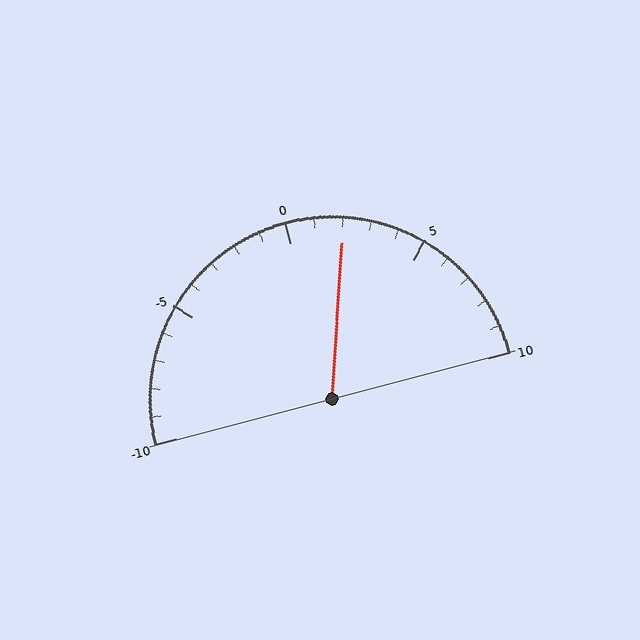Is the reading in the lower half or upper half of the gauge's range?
The reading is in the upper half of the range (-10 to 10).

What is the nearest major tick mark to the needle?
The nearest major tick mark is 0.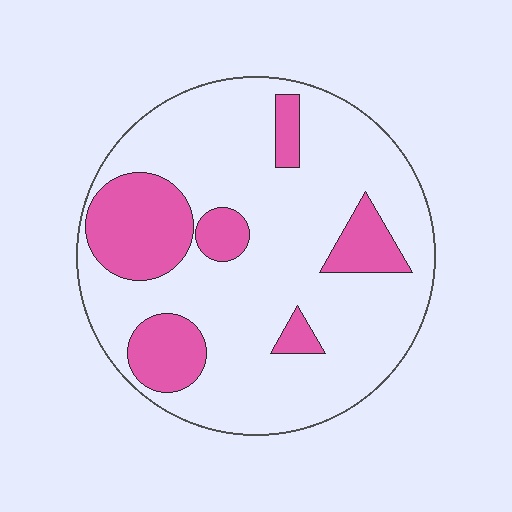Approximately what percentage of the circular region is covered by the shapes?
Approximately 25%.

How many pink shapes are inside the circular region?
6.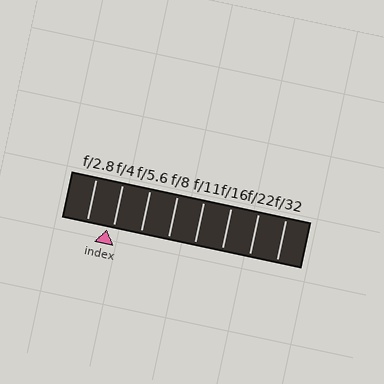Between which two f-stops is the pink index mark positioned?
The index mark is between f/2.8 and f/4.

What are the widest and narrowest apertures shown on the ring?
The widest aperture shown is f/2.8 and the narrowest is f/32.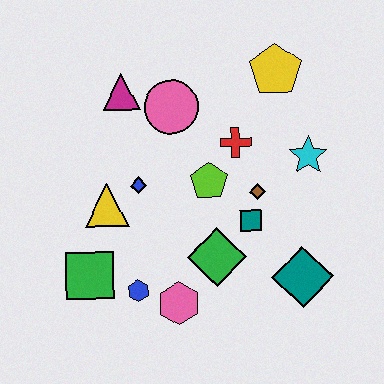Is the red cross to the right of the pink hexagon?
Yes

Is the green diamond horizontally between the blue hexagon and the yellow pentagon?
Yes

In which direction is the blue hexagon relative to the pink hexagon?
The blue hexagon is to the left of the pink hexagon.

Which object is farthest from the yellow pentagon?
The green square is farthest from the yellow pentagon.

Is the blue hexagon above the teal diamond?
No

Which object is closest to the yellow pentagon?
The red cross is closest to the yellow pentagon.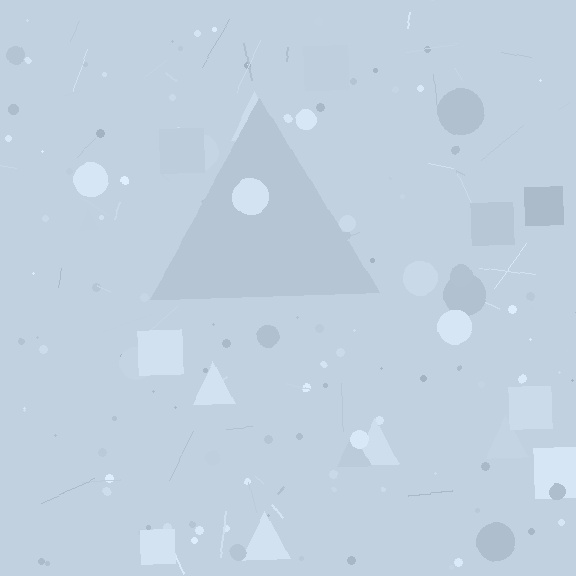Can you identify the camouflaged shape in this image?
The camouflaged shape is a triangle.